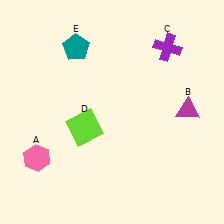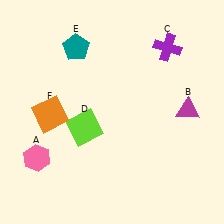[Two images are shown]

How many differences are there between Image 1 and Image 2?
There is 1 difference between the two images.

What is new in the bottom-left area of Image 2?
An orange square (F) was added in the bottom-left area of Image 2.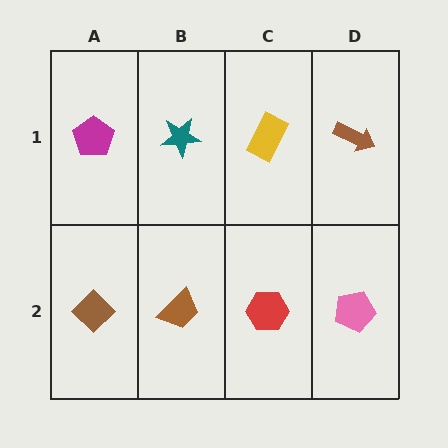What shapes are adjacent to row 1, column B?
A brown trapezoid (row 2, column B), a magenta pentagon (row 1, column A), a yellow rectangle (row 1, column C).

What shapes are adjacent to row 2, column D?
A brown arrow (row 1, column D), a red hexagon (row 2, column C).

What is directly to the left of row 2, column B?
A brown diamond.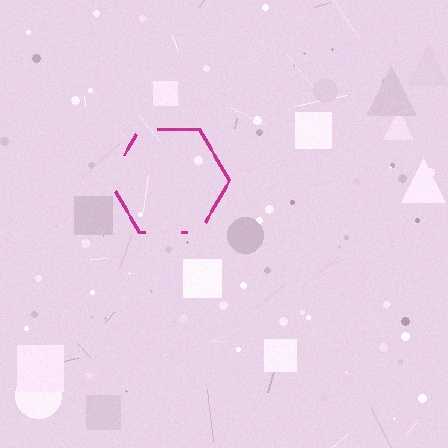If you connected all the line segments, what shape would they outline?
They would outline a hexagon.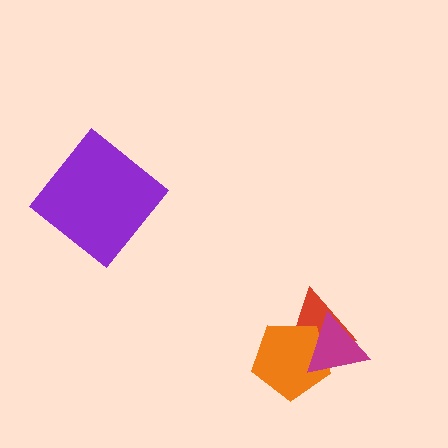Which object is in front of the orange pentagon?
The magenta triangle is in front of the orange pentagon.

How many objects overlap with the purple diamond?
0 objects overlap with the purple diamond.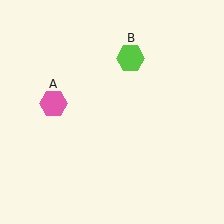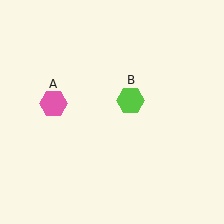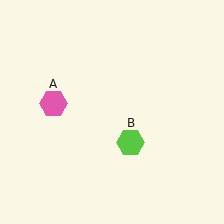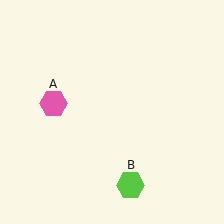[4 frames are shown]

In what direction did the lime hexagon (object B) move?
The lime hexagon (object B) moved down.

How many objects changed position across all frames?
1 object changed position: lime hexagon (object B).